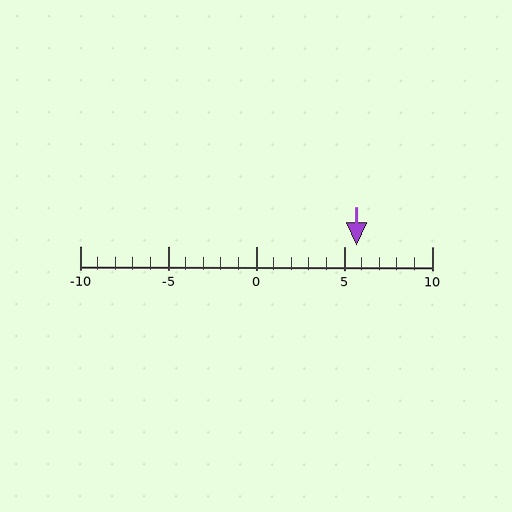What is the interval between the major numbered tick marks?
The major tick marks are spaced 5 units apart.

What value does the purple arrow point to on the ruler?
The purple arrow points to approximately 6.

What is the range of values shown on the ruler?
The ruler shows values from -10 to 10.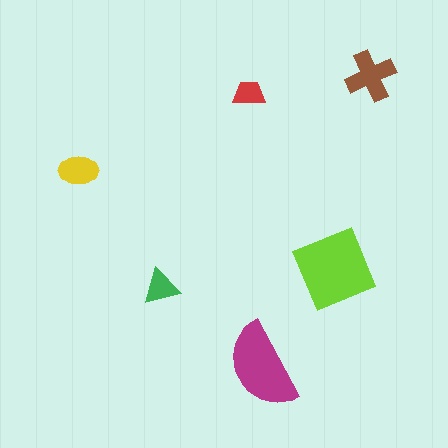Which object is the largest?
The lime square.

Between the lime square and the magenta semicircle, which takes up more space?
The lime square.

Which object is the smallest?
The red trapezoid.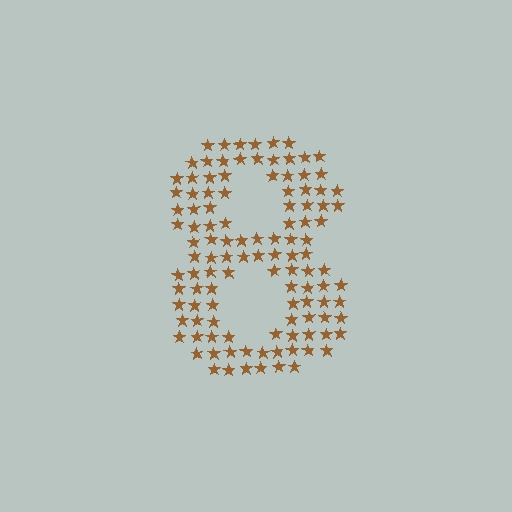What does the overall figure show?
The overall figure shows the digit 8.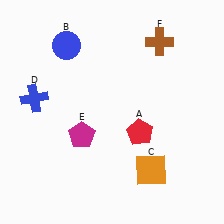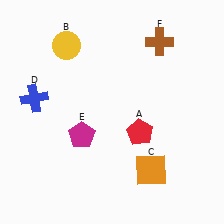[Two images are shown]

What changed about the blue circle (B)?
In Image 1, B is blue. In Image 2, it changed to yellow.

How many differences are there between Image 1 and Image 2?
There is 1 difference between the two images.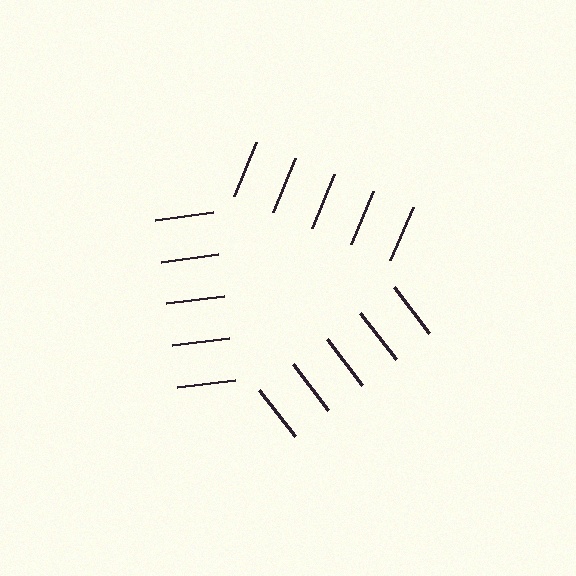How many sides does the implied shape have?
3 sides — the line-ends trace a triangle.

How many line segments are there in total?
15 — 5 along each of the 3 edges.